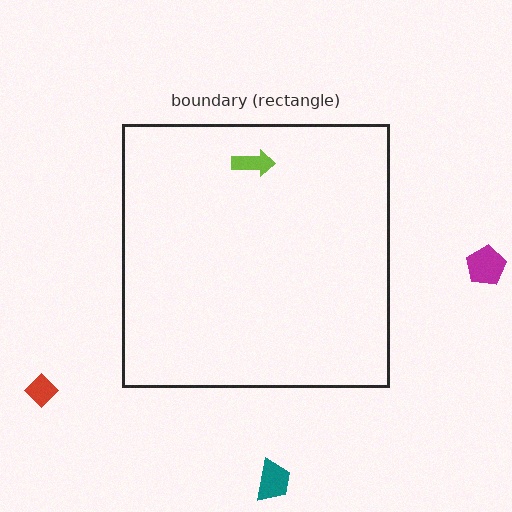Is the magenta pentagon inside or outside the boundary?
Outside.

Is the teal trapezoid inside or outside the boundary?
Outside.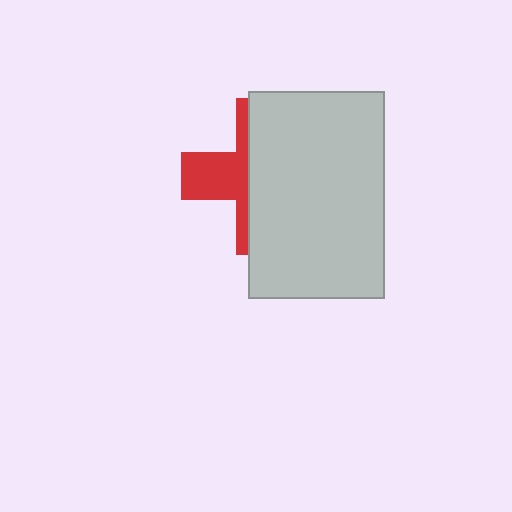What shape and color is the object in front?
The object in front is a light gray rectangle.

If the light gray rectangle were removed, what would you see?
You would see the complete red cross.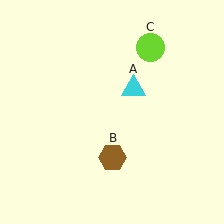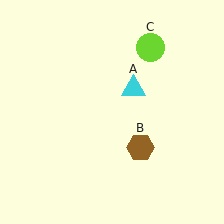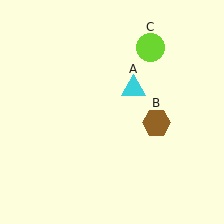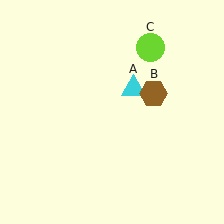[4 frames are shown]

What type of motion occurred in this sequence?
The brown hexagon (object B) rotated counterclockwise around the center of the scene.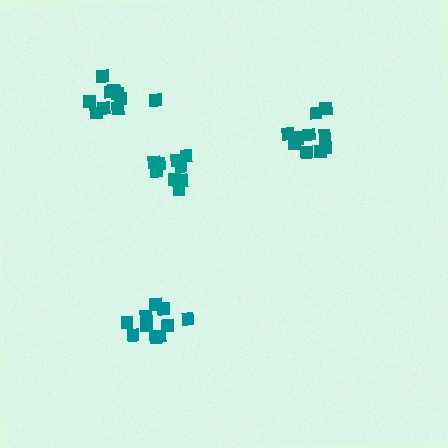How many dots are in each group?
Group 1: 11 dots, Group 2: 11 dots, Group 3: 11 dots, Group 4: 10 dots (43 total).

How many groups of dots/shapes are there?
There are 4 groups.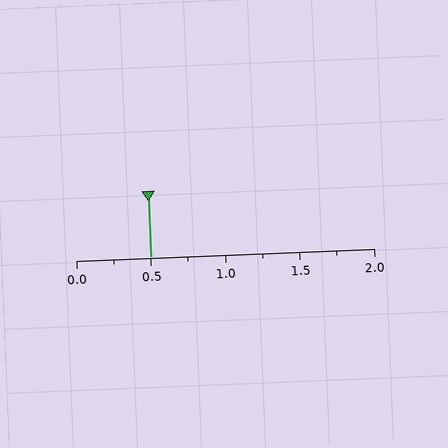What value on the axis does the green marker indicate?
The marker indicates approximately 0.5.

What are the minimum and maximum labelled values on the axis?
The axis runs from 0.0 to 2.0.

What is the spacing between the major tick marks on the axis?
The major ticks are spaced 0.5 apart.